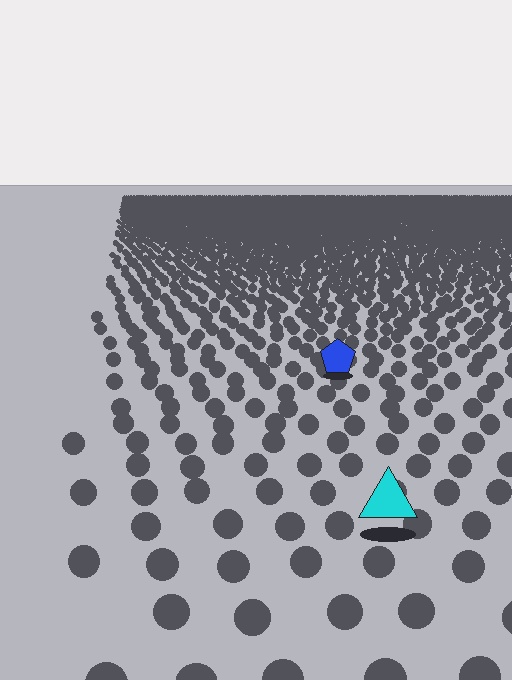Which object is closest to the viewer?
The cyan triangle is closest. The texture marks near it are larger and more spread out.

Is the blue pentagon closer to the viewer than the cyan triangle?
No. The cyan triangle is closer — you can tell from the texture gradient: the ground texture is coarser near it.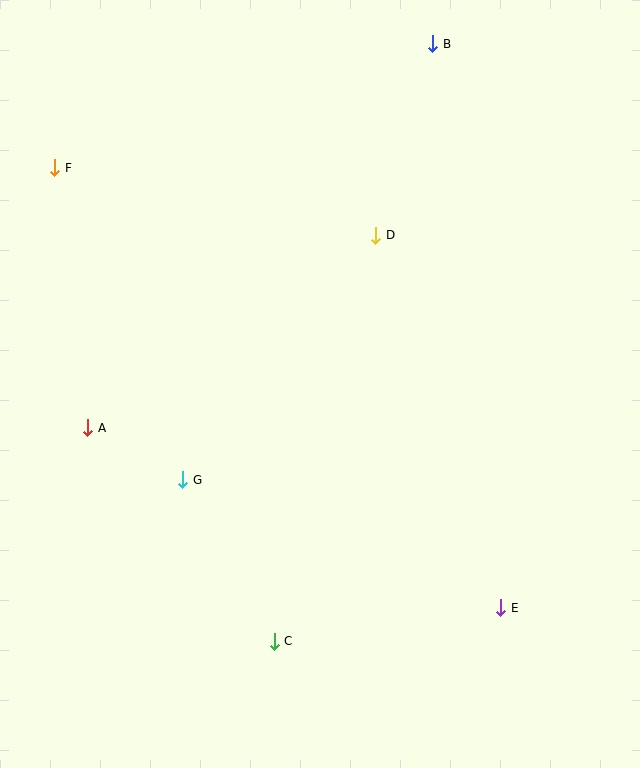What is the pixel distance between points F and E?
The distance between F and E is 626 pixels.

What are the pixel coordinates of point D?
Point D is at (376, 235).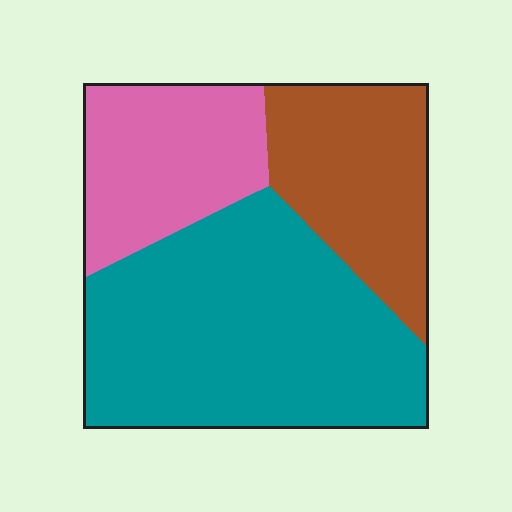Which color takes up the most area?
Teal, at roughly 50%.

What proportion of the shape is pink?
Pink covers 23% of the shape.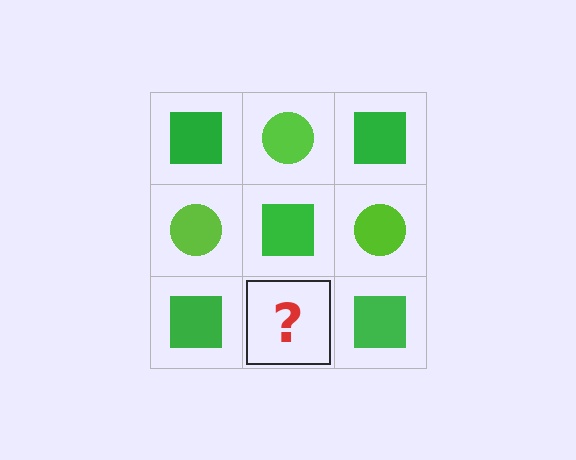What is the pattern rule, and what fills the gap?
The rule is that it alternates green square and lime circle in a checkerboard pattern. The gap should be filled with a lime circle.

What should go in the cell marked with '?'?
The missing cell should contain a lime circle.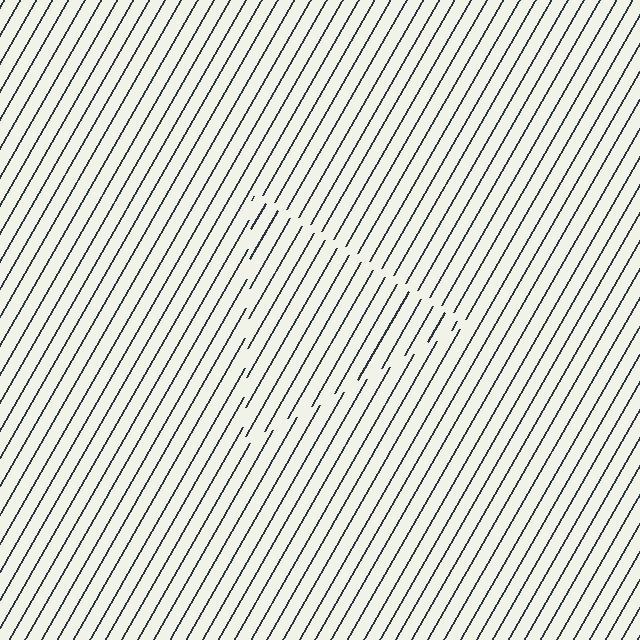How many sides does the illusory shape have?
3 sides — the line-ends trace a triangle.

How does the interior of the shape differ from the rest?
The interior of the shape contains the same grating, shifted by half a period — the contour is defined by the phase discontinuity where line-ends from the inner and outer gratings abut.